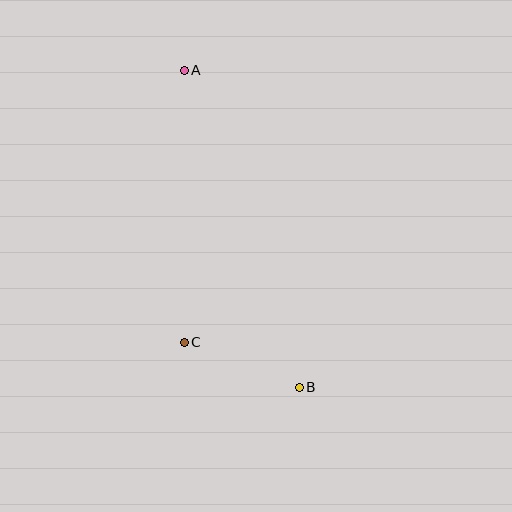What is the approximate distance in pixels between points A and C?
The distance between A and C is approximately 272 pixels.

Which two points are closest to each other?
Points B and C are closest to each other.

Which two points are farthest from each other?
Points A and B are farthest from each other.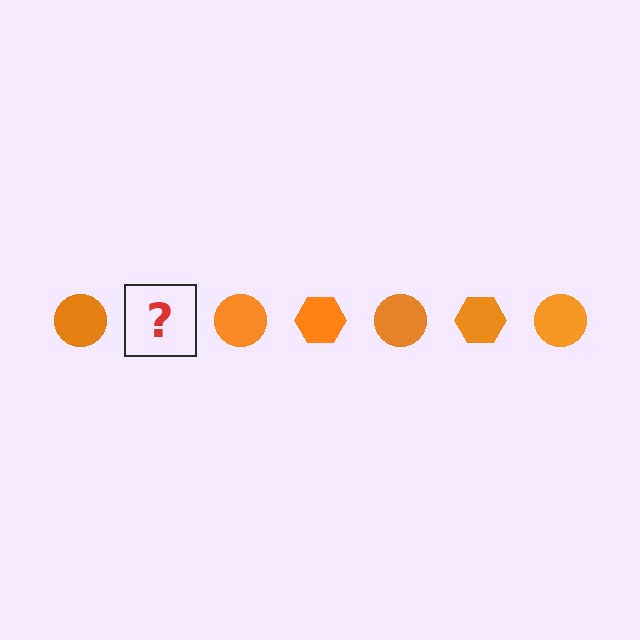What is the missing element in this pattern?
The missing element is an orange hexagon.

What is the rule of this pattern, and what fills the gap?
The rule is that the pattern cycles through circle, hexagon shapes in orange. The gap should be filled with an orange hexagon.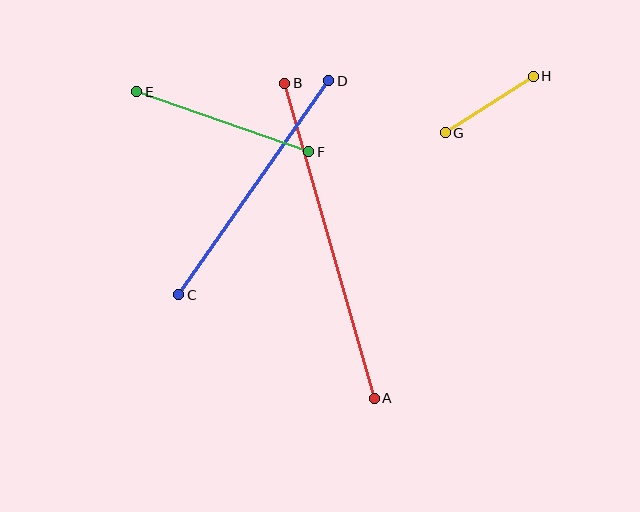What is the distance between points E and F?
The distance is approximately 182 pixels.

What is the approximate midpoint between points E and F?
The midpoint is at approximately (223, 122) pixels.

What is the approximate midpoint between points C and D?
The midpoint is at approximately (254, 188) pixels.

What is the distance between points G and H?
The distance is approximately 104 pixels.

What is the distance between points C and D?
The distance is approximately 261 pixels.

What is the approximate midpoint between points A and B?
The midpoint is at approximately (330, 241) pixels.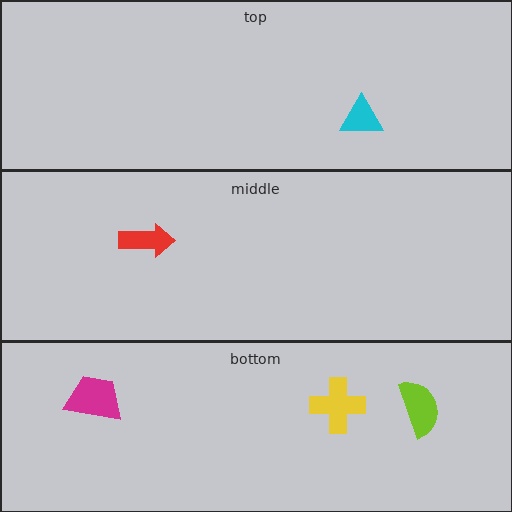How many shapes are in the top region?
1.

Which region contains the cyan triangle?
The top region.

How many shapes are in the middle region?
1.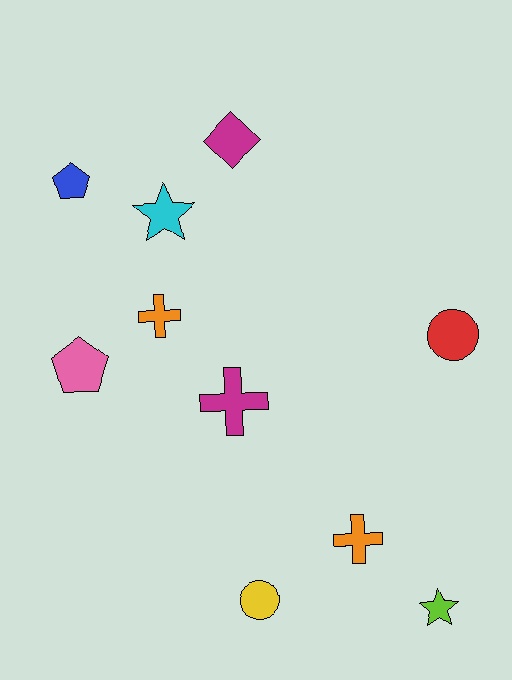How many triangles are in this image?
There are no triangles.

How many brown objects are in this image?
There are no brown objects.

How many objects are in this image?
There are 10 objects.